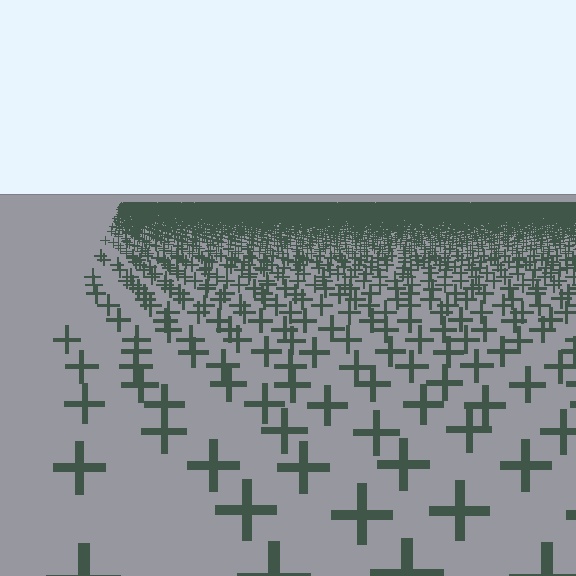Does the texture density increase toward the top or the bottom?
Density increases toward the top.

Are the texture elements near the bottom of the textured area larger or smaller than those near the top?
Larger. Near the bottom, elements are closer to the viewer and appear at a bigger on-screen size.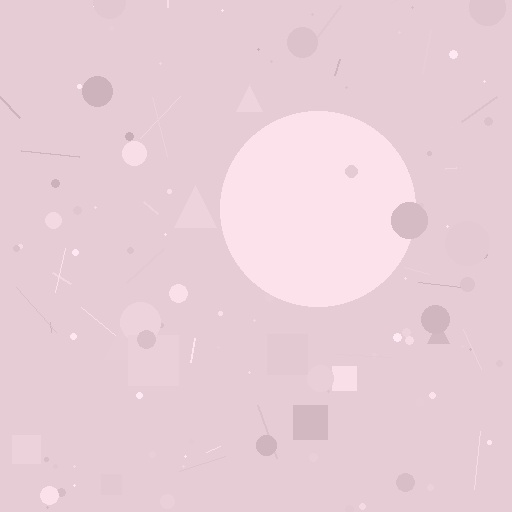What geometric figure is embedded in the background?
A circle is embedded in the background.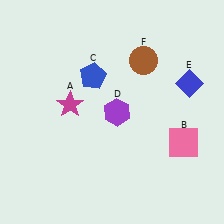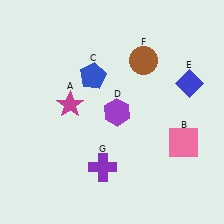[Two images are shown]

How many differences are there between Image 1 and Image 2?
There is 1 difference between the two images.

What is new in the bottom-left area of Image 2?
A purple cross (G) was added in the bottom-left area of Image 2.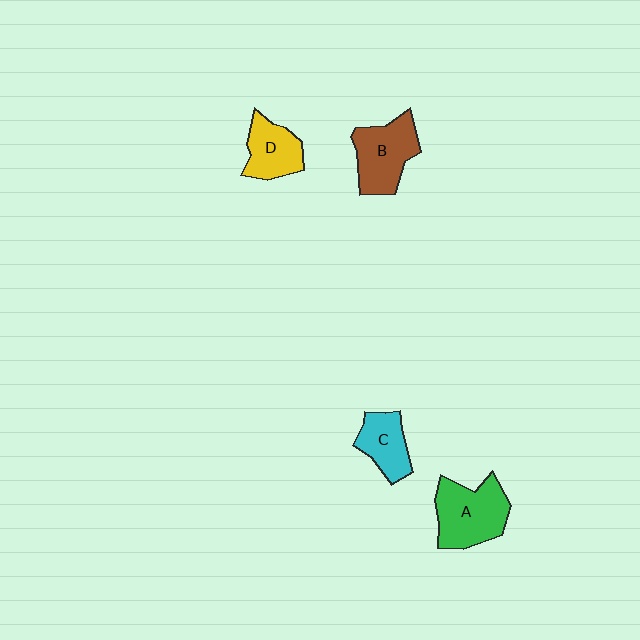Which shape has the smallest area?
Shape C (cyan).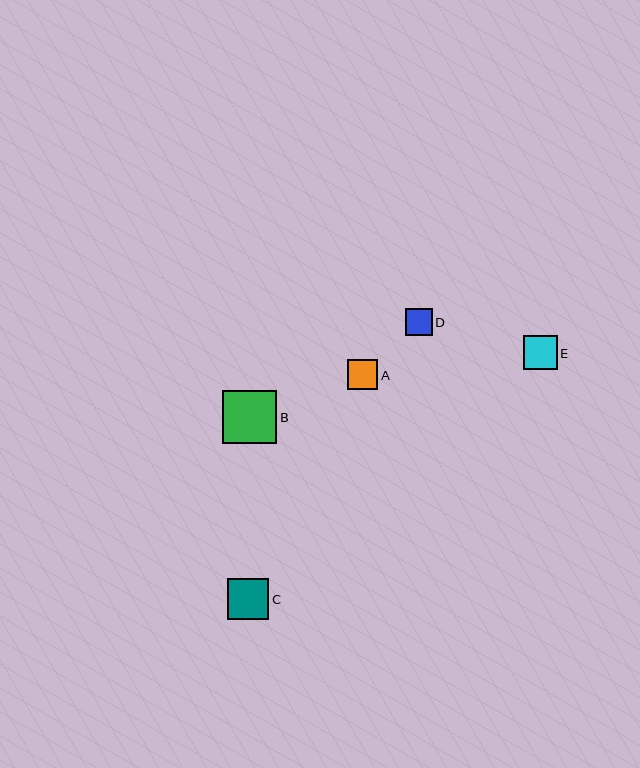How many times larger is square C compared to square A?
Square C is approximately 1.3 times the size of square A.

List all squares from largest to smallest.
From largest to smallest: B, C, E, A, D.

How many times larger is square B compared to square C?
Square B is approximately 1.3 times the size of square C.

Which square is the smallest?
Square D is the smallest with a size of approximately 27 pixels.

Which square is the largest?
Square B is the largest with a size of approximately 54 pixels.